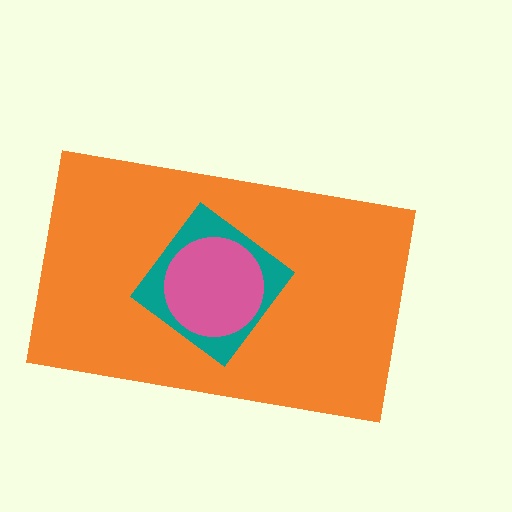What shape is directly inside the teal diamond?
The pink circle.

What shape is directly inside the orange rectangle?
The teal diamond.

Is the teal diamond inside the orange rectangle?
Yes.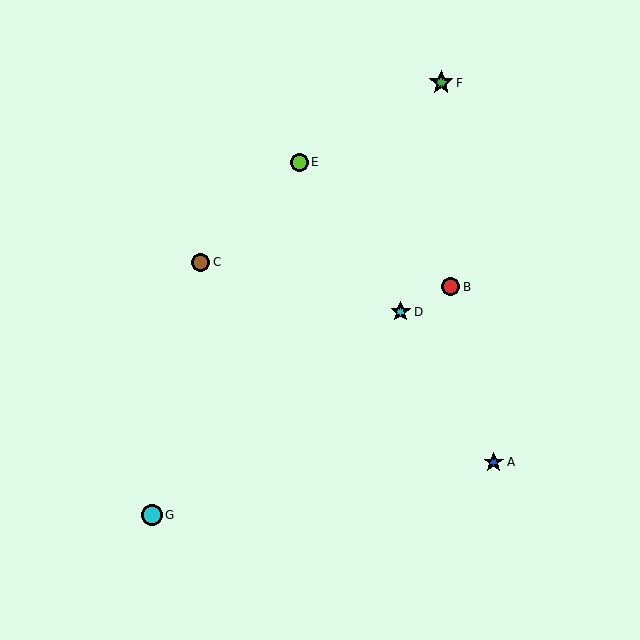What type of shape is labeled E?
Shape E is a lime circle.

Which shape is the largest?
The green star (labeled F) is the largest.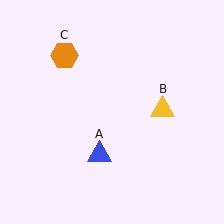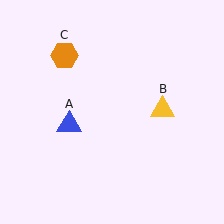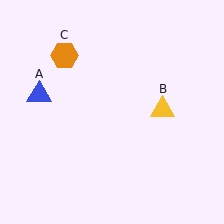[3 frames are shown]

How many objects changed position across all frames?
1 object changed position: blue triangle (object A).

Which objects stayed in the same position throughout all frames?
Yellow triangle (object B) and orange hexagon (object C) remained stationary.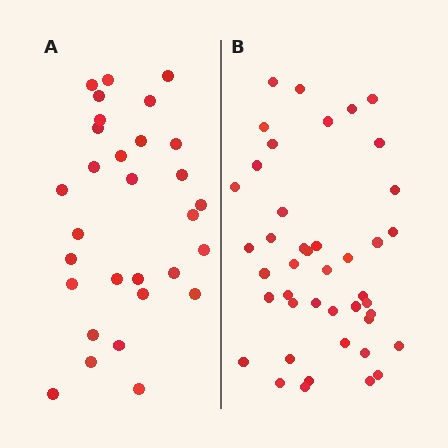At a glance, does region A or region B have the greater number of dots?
Region B (the right region) has more dots.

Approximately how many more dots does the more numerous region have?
Region B has approximately 15 more dots than region A.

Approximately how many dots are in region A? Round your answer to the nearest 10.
About 30 dots.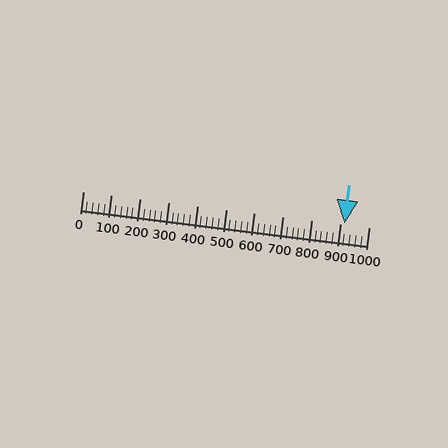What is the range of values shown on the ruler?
The ruler shows values from 0 to 1000.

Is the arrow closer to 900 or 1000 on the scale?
The arrow is closer to 900.